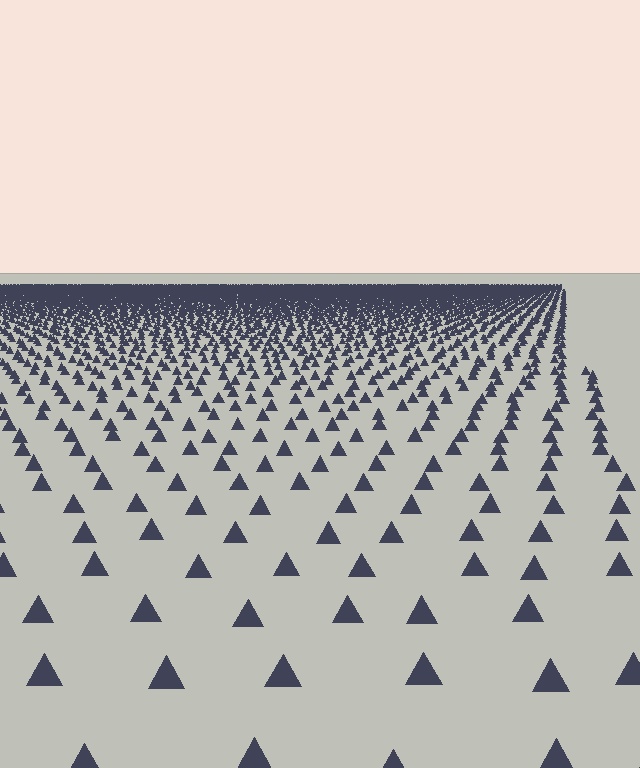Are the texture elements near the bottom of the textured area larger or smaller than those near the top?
Larger. Near the bottom, elements are closer to the viewer and appear at a bigger on-screen size.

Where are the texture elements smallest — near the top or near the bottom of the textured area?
Near the top.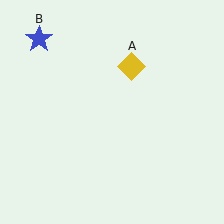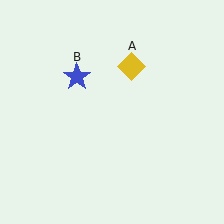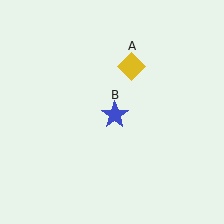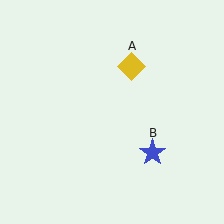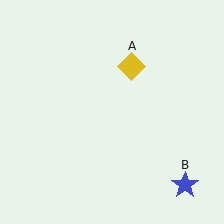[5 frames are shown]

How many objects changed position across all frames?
1 object changed position: blue star (object B).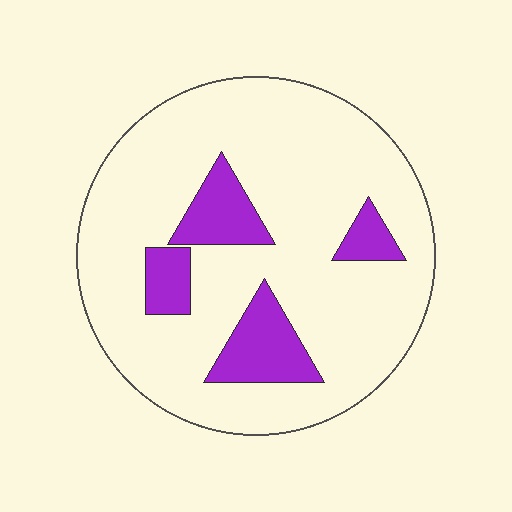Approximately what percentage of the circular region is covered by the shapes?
Approximately 15%.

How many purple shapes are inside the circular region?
4.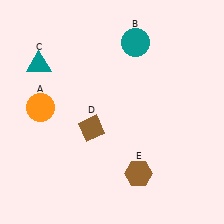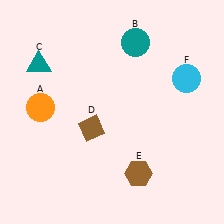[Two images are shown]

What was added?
A cyan circle (F) was added in Image 2.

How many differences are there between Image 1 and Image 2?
There is 1 difference between the two images.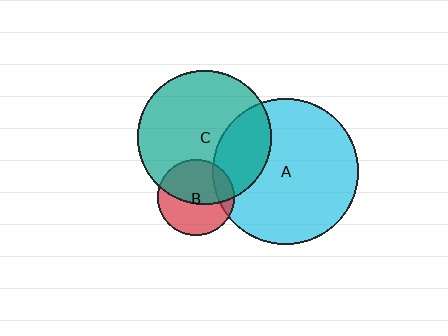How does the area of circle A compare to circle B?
Approximately 3.6 times.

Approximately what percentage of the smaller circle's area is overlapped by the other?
Approximately 55%.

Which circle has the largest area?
Circle A (cyan).